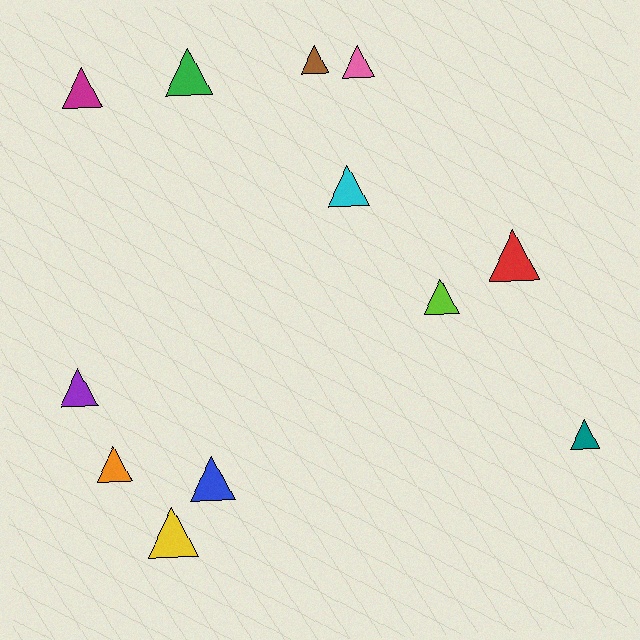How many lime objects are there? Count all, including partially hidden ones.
There is 1 lime object.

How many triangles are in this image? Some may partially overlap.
There are 12 triangles.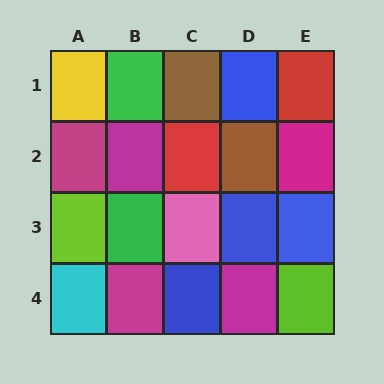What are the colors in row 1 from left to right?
Yellow, green, brown, blue, red.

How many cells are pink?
1 cell is pink.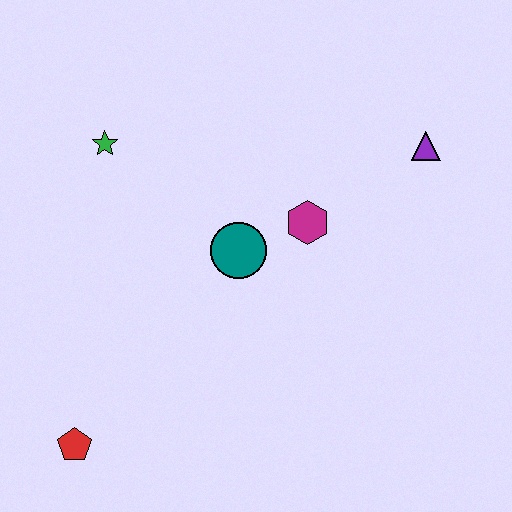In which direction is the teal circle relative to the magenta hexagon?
The teal circle is to the left of the magenta hexagon.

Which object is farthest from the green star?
The purple triangle is farthest from the green star.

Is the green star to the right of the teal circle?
No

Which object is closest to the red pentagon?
The teal circle is closest to the red pentagon.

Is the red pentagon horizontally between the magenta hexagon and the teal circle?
No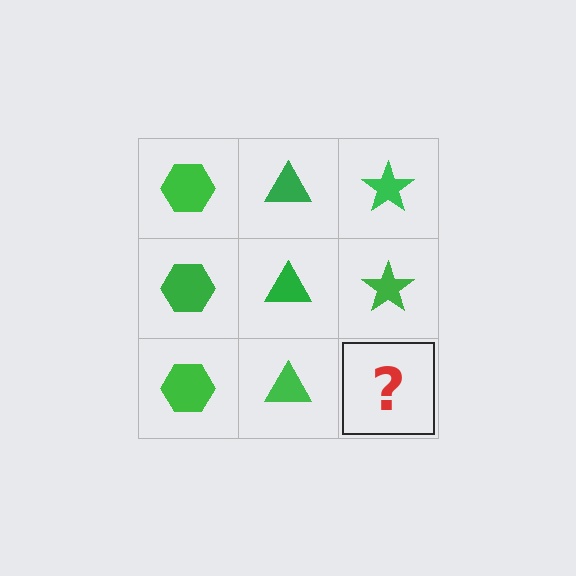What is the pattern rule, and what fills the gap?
The rule is that each column has a consistent shape. The gap should be filled with a green star.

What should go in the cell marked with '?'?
The missing cell should contain a green star.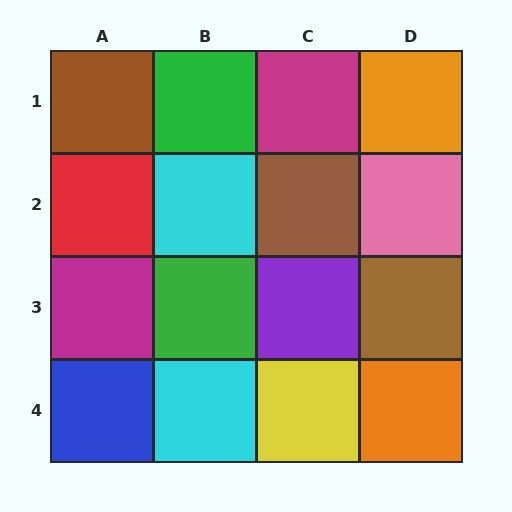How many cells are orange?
2 cells are orange.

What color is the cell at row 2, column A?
Red.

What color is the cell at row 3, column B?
Green.